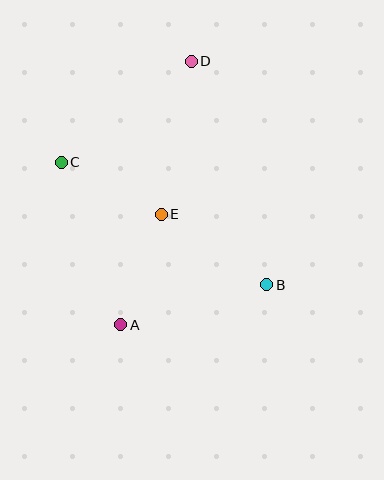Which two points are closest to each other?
Points C and E are closest to each other.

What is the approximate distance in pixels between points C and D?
The distance between C and D is approximately 165 pixels.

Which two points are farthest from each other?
Points A and D are farthest from each other.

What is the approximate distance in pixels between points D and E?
The distance between D and E is approximately 156 pixels.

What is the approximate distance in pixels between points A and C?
The distance between A and C is approximately 173 pixels.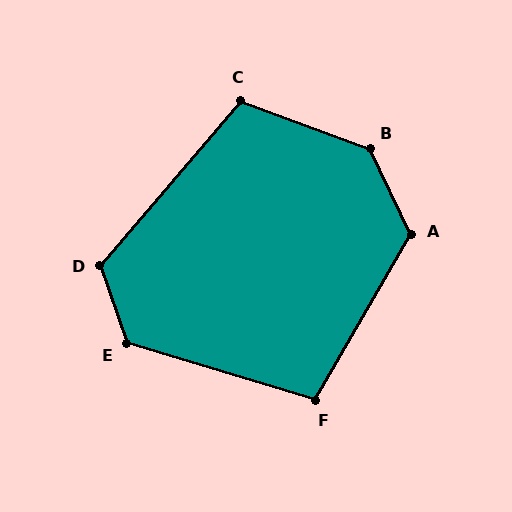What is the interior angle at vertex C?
Approximately 110 degrees (obtuse).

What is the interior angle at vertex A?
Approximately 125 degrees (obtuse).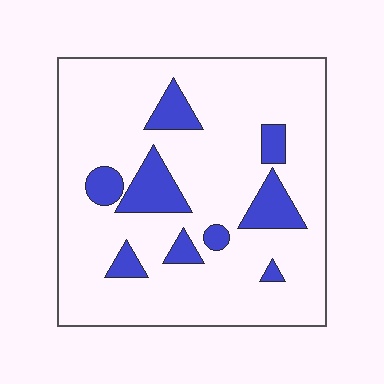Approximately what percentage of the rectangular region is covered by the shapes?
Approximately 15%.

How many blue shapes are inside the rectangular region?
9.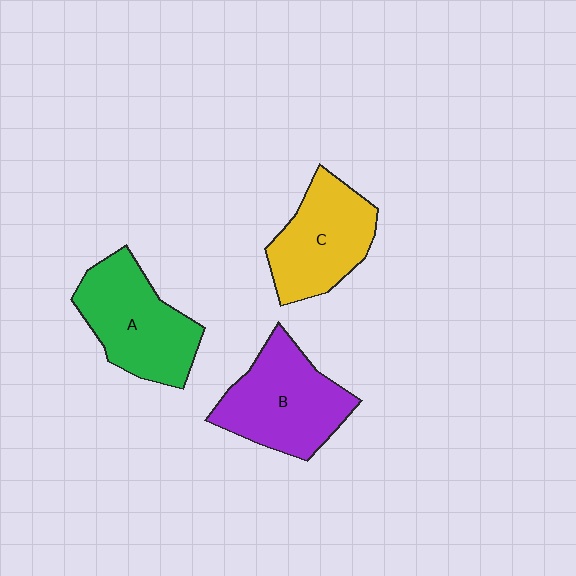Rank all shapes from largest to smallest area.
From largest to smallest: B (purple), A (green), C (yellow).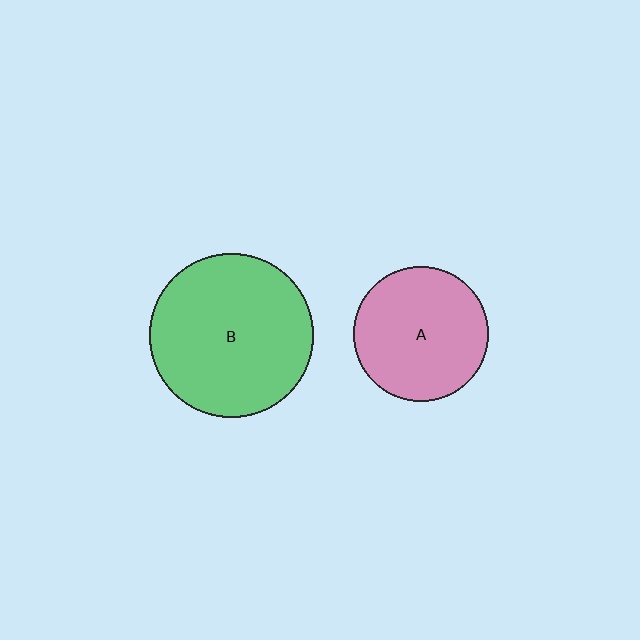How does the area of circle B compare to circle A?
Approximately 1.5 times.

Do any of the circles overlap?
No, none of the circles overlap.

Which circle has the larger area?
Circle B (green).